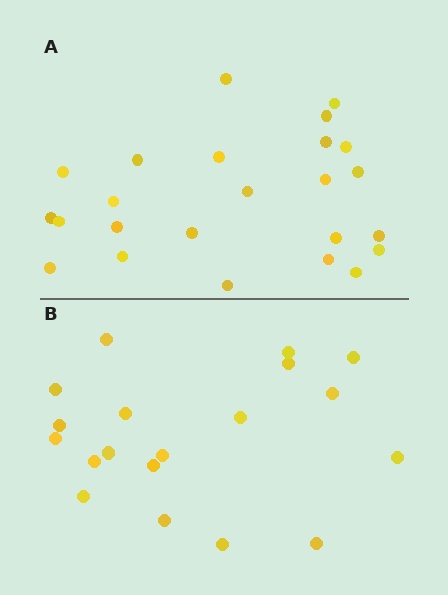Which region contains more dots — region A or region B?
Region A (the top region) has more dots.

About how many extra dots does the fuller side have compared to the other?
Region A has about 5 more dots than region B.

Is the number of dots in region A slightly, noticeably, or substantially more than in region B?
Region A has noticeably more, but not dramatically so. The ratio is roughly 1.3 to 1.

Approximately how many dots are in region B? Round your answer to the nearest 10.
About 20 dots. (The exact count is 19, which rounds to 20.)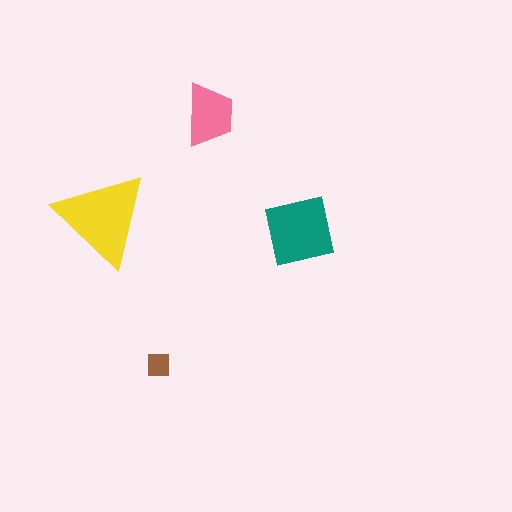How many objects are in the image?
There are 4 objects in the image.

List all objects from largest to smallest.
The yellow triangle, the teal square, the pink trapezoid, the brown square.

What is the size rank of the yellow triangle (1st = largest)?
1st.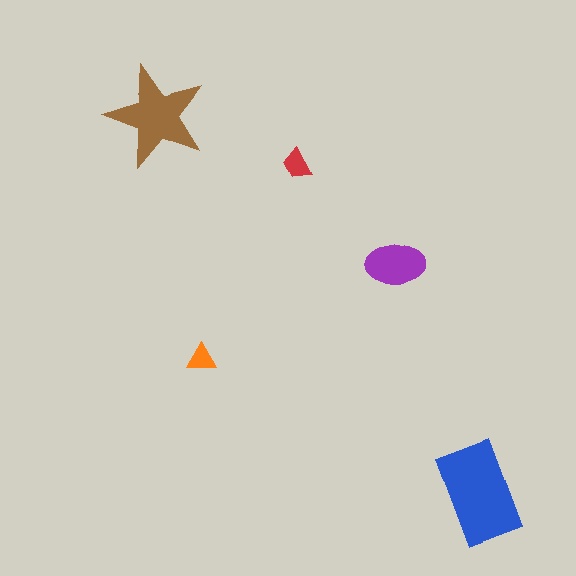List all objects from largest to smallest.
The blue rectangle, the brown star, the purple ellipse, the red trapezoid, the orange triangle.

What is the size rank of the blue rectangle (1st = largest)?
1st.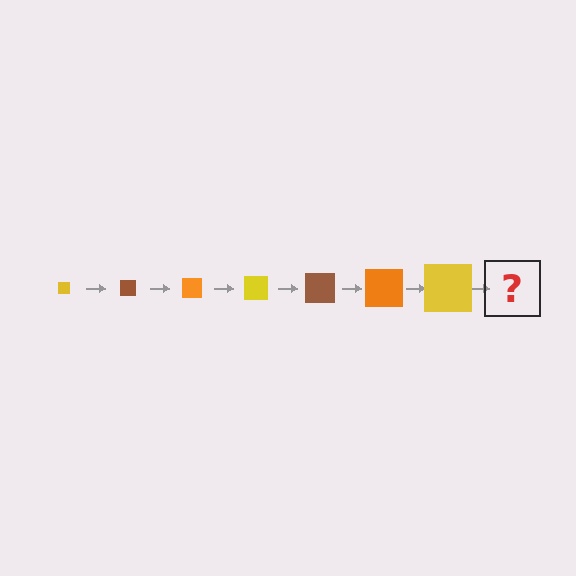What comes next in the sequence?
The next element should be a brown square, larger than the previous one.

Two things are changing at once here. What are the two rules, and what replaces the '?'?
The two rules are that the square grows larger each step and the color cycles through yellow, brown, and orange. The '?' should be a brown square, larger than the previous one.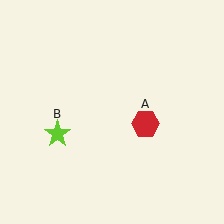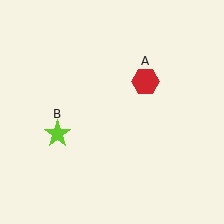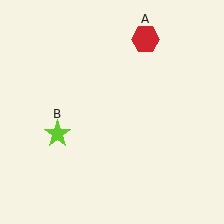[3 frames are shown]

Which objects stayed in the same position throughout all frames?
Lime star (object B) remained stationary.